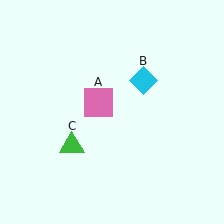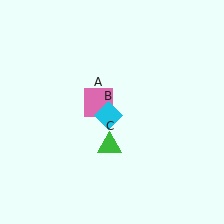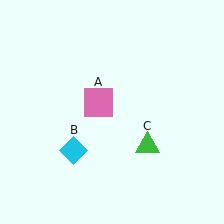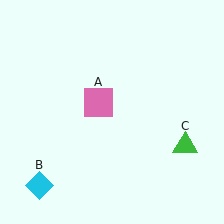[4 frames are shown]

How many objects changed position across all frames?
2 objects changed position: cyan diamond (object B), green triangle (object C).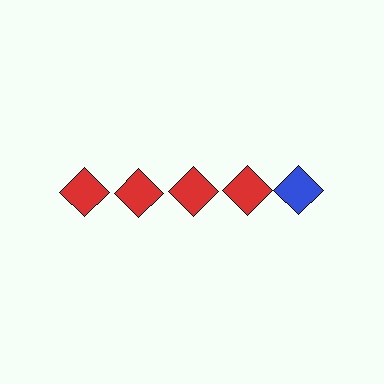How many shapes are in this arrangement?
There are 5 shapes arranged in a grid pattern.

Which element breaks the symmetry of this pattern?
The blue diamond in the top row, rightmost column breaks the symmetry. All other shapes are red diamonds.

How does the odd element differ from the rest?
It has a different color: blue instead of red.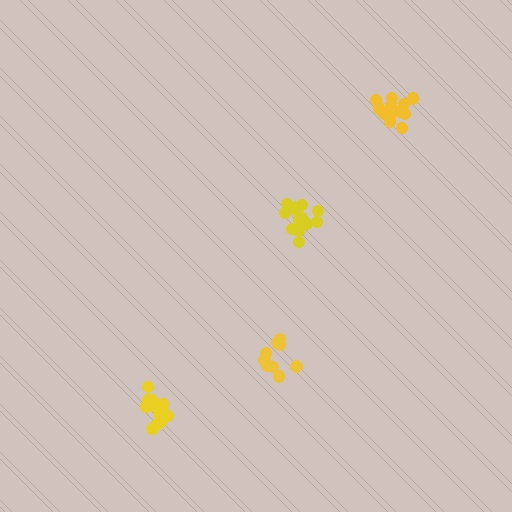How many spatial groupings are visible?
There are 4 spatial groupings.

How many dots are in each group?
Group 1: 13 dots, Group 2: 9 dots, Group 3: 13 dots, Group 4: 13 dots (48 total).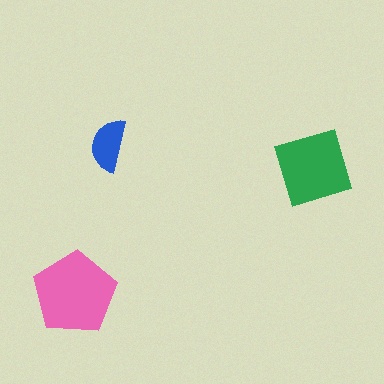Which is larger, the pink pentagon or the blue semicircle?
The pink pentagon.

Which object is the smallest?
The blue semicircle.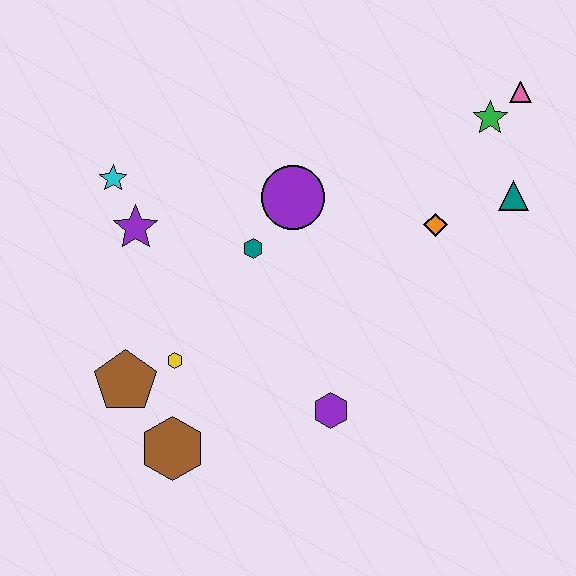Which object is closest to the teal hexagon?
The purple circle is closest to the teal hexagon.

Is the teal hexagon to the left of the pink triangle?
Yes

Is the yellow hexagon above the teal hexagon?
No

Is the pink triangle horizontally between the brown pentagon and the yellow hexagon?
No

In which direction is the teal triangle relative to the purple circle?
The teal triangle is to the right of the purple circle.